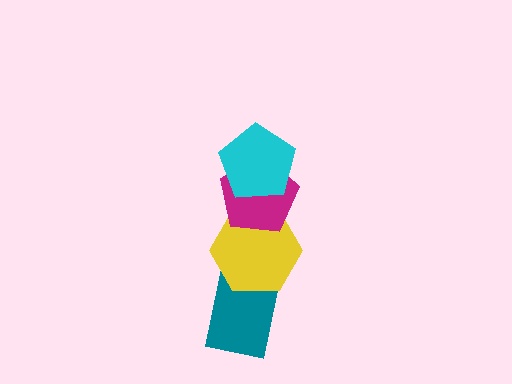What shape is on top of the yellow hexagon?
The magenta pentagon is on top of the yellow hexagon.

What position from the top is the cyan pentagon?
The cyan pentagon is 1st from the top.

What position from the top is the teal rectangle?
The teal rectangle is 4th from the top.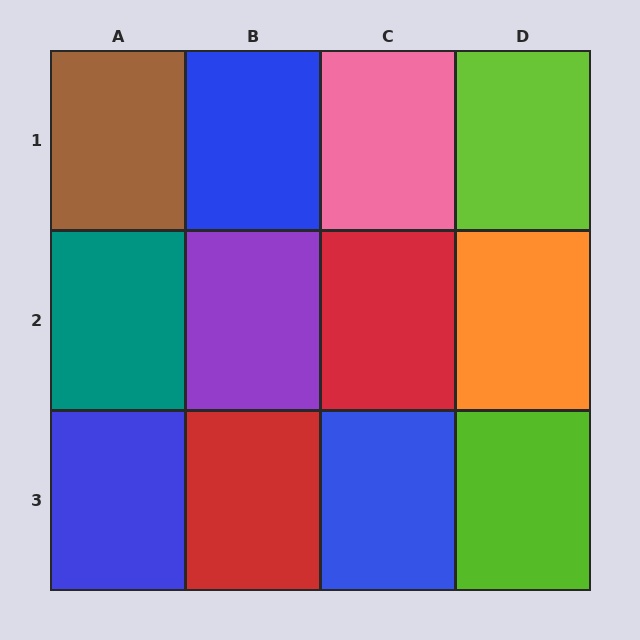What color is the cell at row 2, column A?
Teal.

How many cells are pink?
1 cell is pink.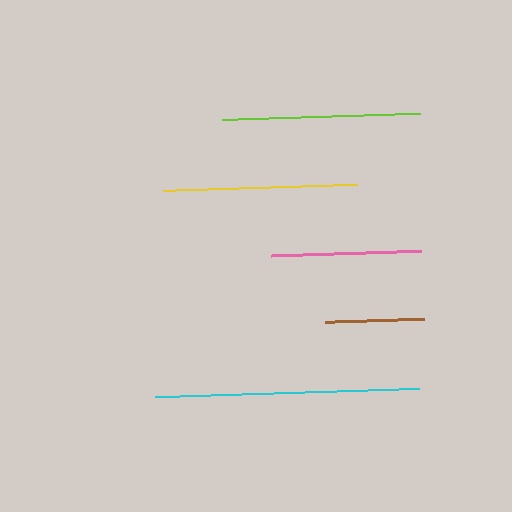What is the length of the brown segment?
The brown segment is approximately 99 pixels long.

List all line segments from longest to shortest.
From longest to shortest: cyan, lime, yellow, pink, brown.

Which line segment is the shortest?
The brown line is the shortest at approximately 99 pixels.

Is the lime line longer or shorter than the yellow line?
The lime line is longer than the yellow line.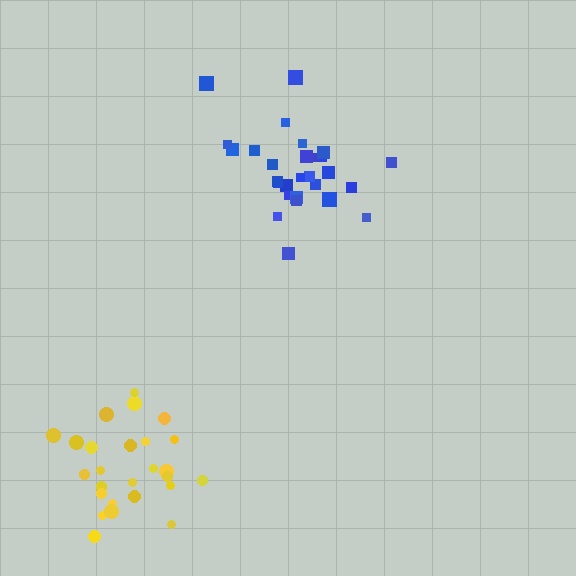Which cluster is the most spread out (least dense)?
Yellow.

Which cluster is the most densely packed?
Blue.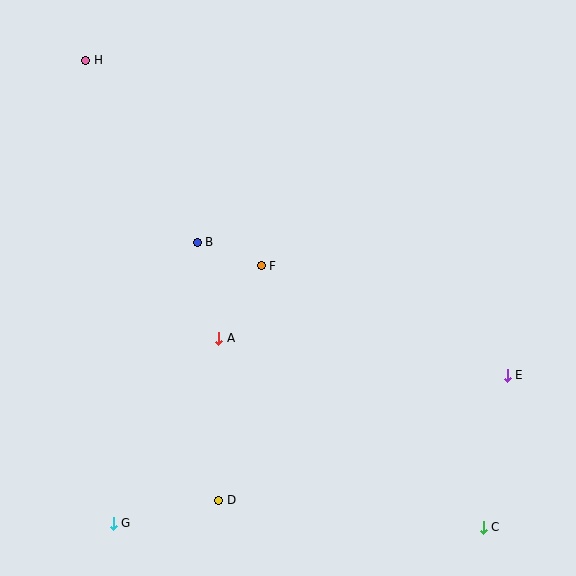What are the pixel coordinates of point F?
Point F is at (261, 266).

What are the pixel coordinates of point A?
Point A is at (219, 338).